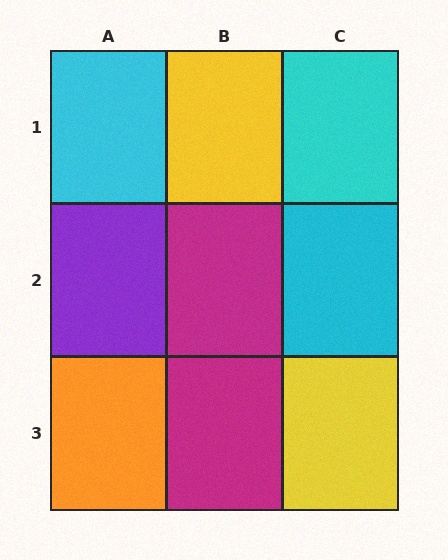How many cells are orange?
1 cell is orange.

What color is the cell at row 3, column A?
Orange.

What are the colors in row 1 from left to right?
Cyan, yellow, cyan.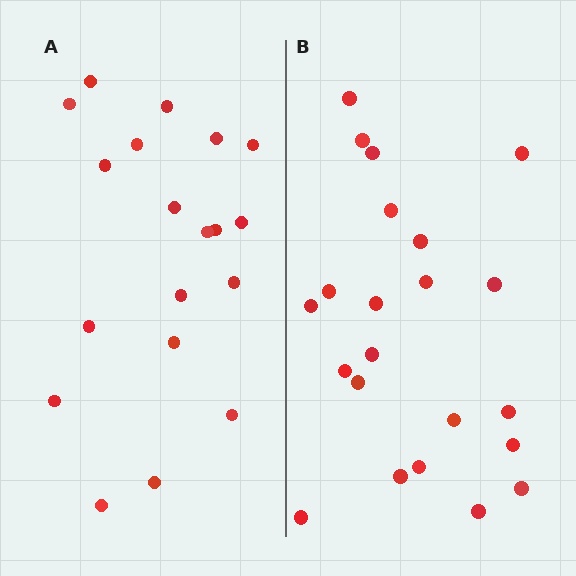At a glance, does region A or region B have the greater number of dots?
Region B (the right region) has more dots.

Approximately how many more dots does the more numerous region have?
Region B has just a few more — roughly 2 or 3 more dots than region A.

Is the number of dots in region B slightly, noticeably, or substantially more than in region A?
Region B has only slightly more — the two regions are fairly close. The ratio is roughly 1.2 to 1.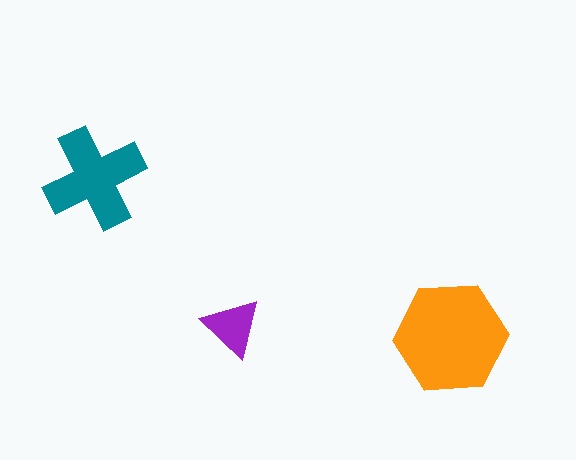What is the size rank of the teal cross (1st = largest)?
2nd.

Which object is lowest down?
The orange hexagon is bottommost.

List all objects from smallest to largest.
The purple triangle, the teal cross, the orange hexagon.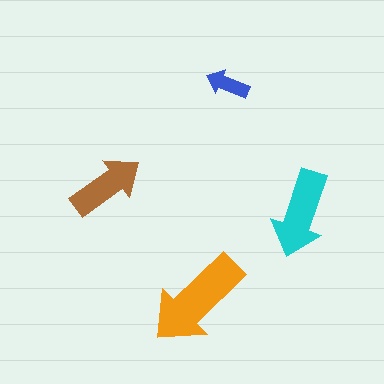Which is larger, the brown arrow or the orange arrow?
The orange one.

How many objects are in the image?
There are 4 objects in the image.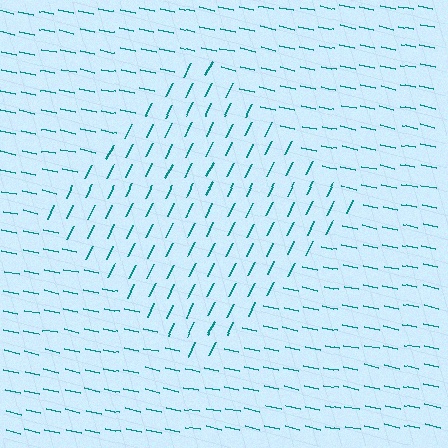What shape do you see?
I see a diamond.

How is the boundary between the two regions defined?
The boundary is defined purely by a change in line orientation (approximately 75 degrees difference). All lines are the same color and thickness.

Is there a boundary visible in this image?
Yes, there is a texture boundary formed by a change in line orientation.